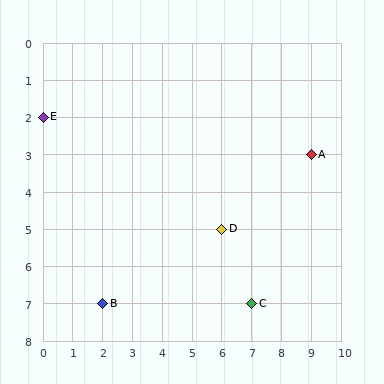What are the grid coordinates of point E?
Point E is at grid coordinates (0, 2).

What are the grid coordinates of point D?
Point D is at grid coordinates (6, 5).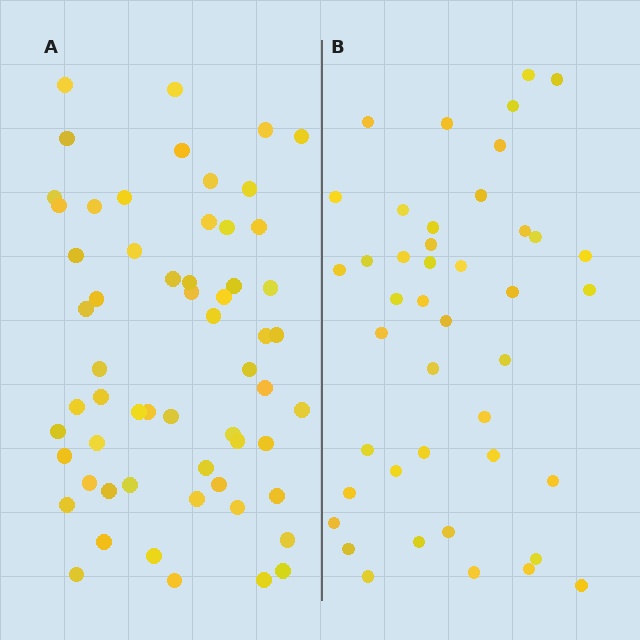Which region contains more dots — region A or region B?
Region A (the left region) has more dots.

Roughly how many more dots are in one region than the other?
Region A has approximately 15 more dots than region B.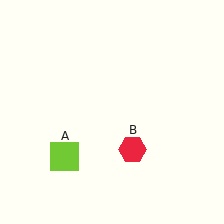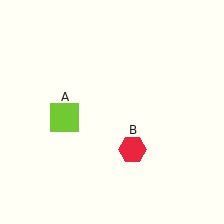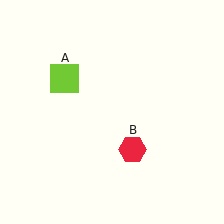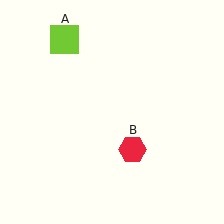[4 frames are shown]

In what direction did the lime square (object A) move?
The lime square (object A) moved up.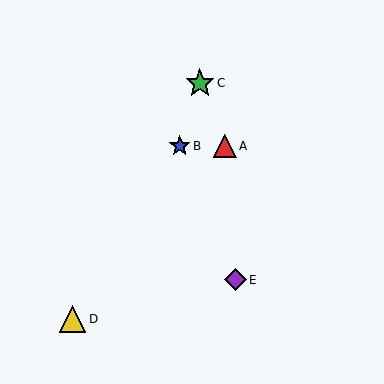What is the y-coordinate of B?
Object B is at y≈146.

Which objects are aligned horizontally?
Objects A, B are aligned horizontally.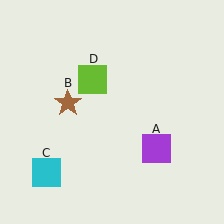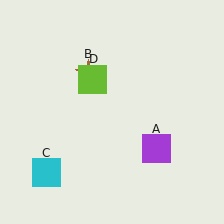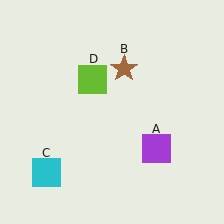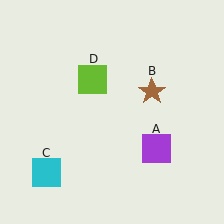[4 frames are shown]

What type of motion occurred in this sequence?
The brown star (object B) rotated clockwise around the center of the scene.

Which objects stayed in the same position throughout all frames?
Purple square (object A) and cyan square (object C) and lime square (object D) remained stationary.